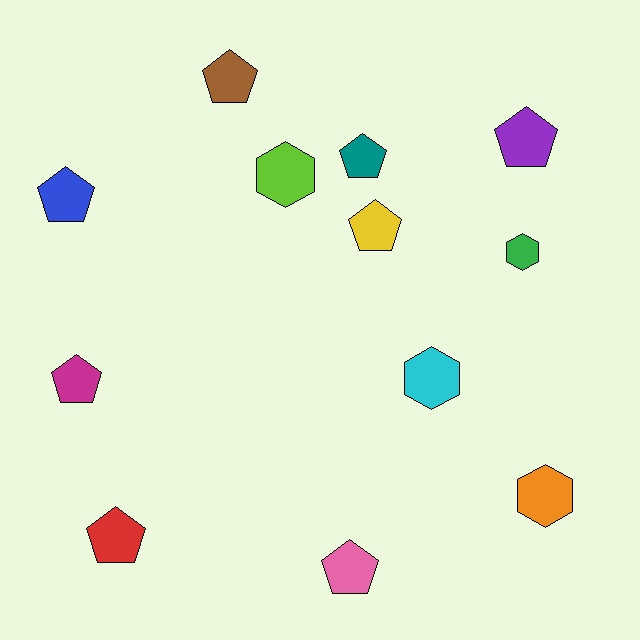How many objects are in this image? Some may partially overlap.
There are 12 objects.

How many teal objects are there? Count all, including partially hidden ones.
There is 1 teal object.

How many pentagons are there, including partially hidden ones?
There are 8 pentagons.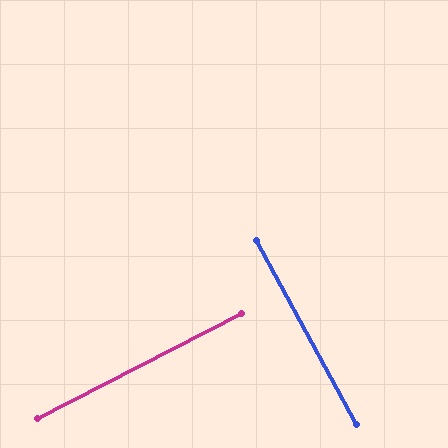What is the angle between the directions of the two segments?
Approximately 89 degrees.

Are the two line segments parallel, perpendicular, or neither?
Perpendicular — they meet at approximately 89°.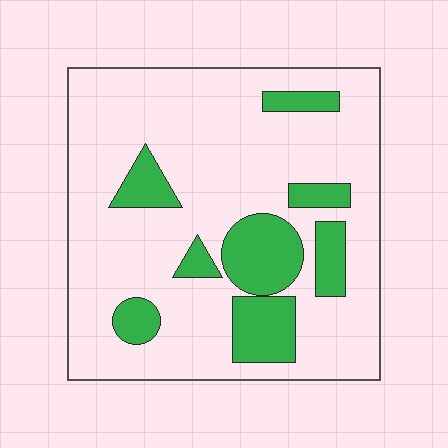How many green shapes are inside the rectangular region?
8.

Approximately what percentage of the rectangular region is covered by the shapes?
Approximately 20%.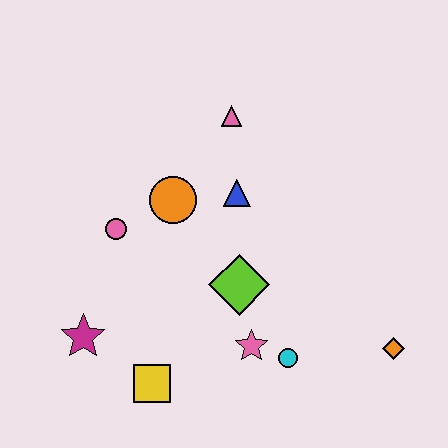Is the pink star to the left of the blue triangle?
No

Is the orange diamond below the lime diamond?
Yes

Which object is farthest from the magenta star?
The orange diamond is farthest from the magenta star.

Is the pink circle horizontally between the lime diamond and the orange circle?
No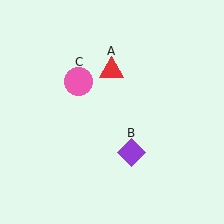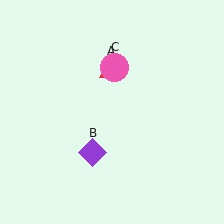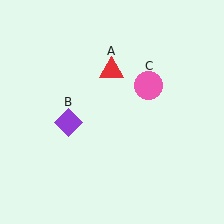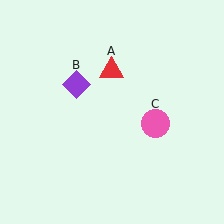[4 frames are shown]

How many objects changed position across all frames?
2 objects changed position: purple diamond (object B), pink circle (object C).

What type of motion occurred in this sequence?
The purple diamond (object B), pink circle (object C) rotated clockwise around the center of the scene.